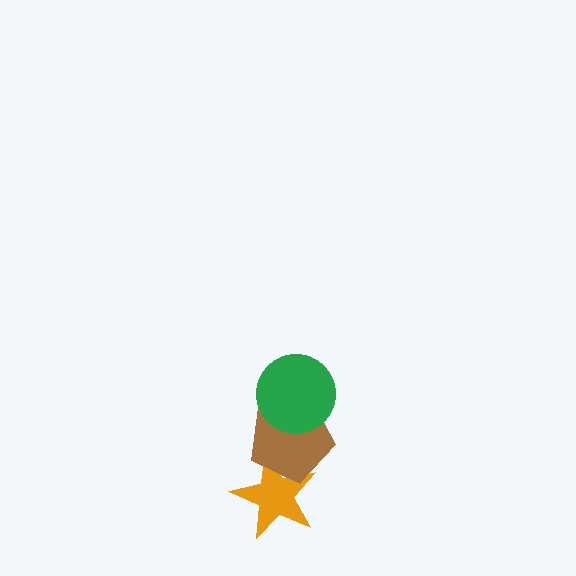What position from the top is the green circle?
The green circle is 1st from the top.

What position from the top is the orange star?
The orange star is 3rd from the top.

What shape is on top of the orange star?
The brown pentagon is on top of the orange star.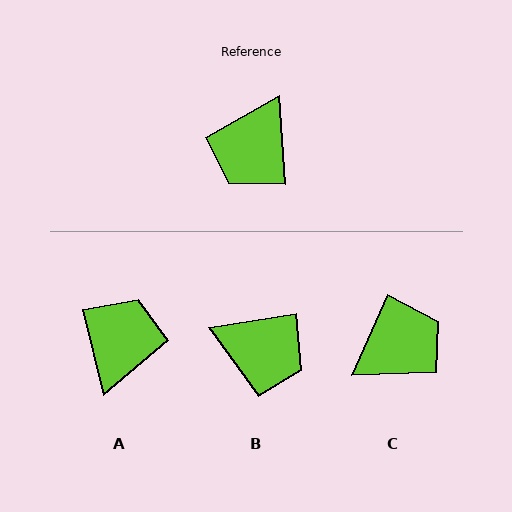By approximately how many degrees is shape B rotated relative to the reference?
Approximately 96 degrees counter-clockwise.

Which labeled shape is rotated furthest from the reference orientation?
A, about 170 degrees away.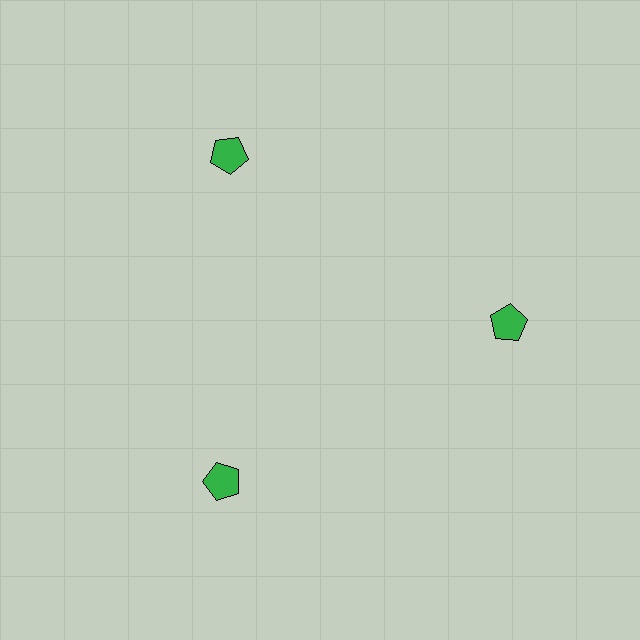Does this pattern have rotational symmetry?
Yes, this pattern has 3-fold rotational symmetry. It looks the same after rotating 120 degrees around the center.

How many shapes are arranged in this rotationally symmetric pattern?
There are 3 shapes, arranged in 3 groups of 1.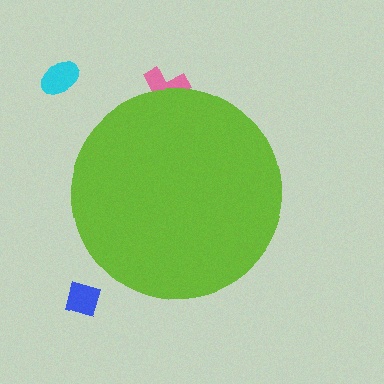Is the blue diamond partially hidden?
No, the blue diamond is fully visible.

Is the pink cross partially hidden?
Yes, the pink cross is partially hidden behind the lime circle.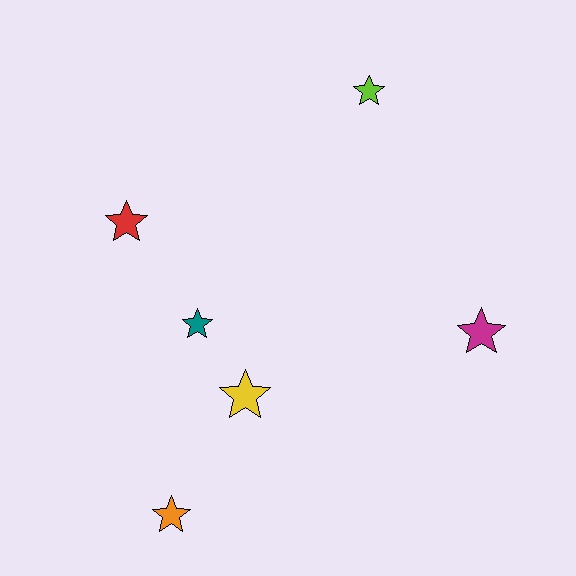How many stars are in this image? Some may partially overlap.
There are 6 stars.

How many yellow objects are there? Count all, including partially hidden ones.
There is 1 yellow object.